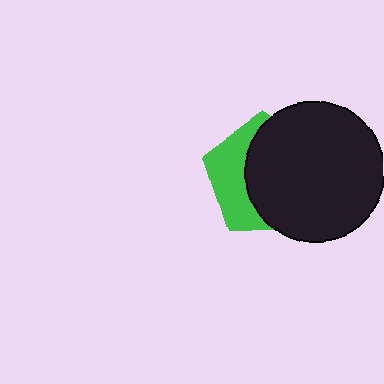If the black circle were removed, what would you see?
You would see the complete green pentagon.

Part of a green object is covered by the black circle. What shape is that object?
It is a pentagon.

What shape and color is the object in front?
The object in front is a black circle.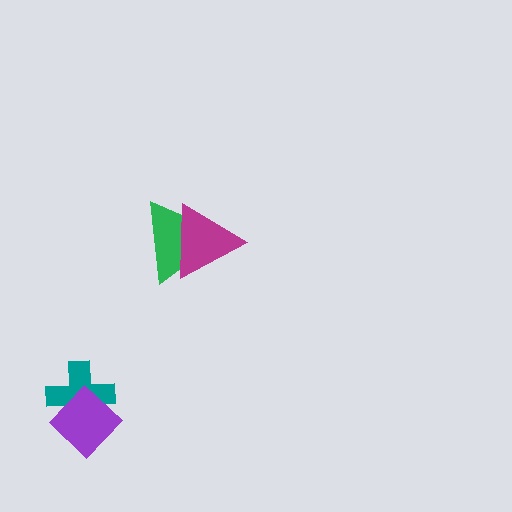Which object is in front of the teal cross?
The purple diamond is in front of the teal cross.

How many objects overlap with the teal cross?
1 object overlaps with the teal cross.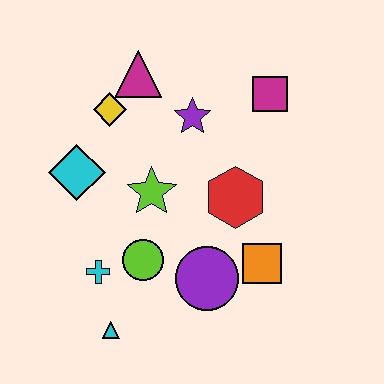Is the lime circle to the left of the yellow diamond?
No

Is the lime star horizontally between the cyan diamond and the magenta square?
Yes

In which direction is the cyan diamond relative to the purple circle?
The cyan diamond is to the left of the purple circle.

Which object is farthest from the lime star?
The magenta square is farthest from the lime star.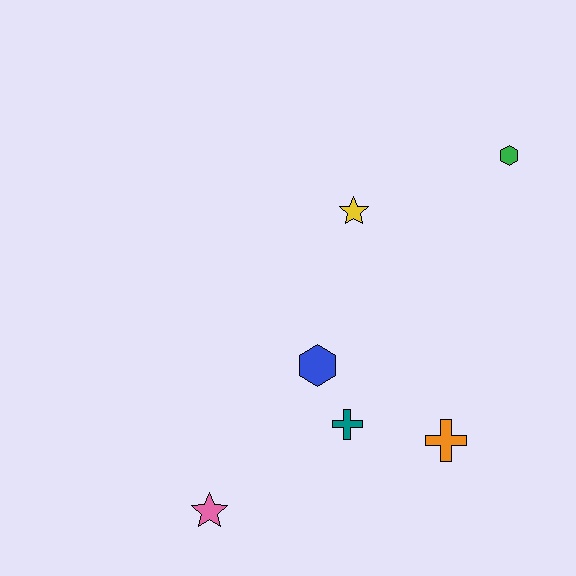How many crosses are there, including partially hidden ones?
There are 2 crosses.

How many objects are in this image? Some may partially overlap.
There are 6 objects.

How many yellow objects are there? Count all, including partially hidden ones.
There is 1 yellow object.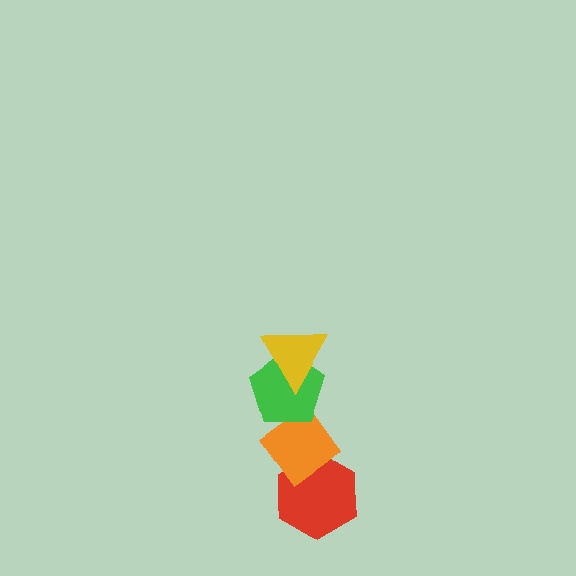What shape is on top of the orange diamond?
The green pentagon is on top of the orange diamond.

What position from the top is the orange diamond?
The orange diamond is 3rd from the top.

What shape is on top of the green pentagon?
The yellow triangle is on top of the green pentagon.